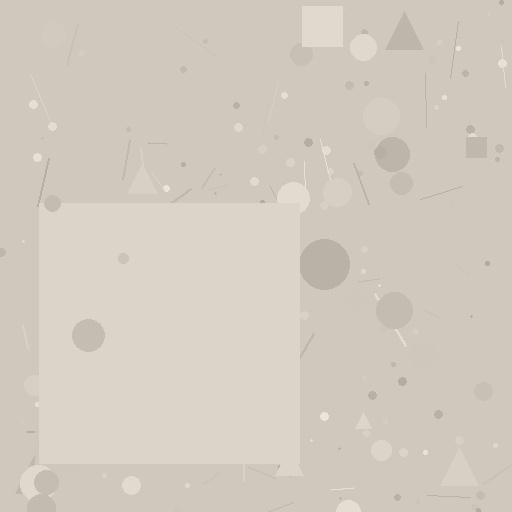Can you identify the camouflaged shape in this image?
The camouflaged shape is a square.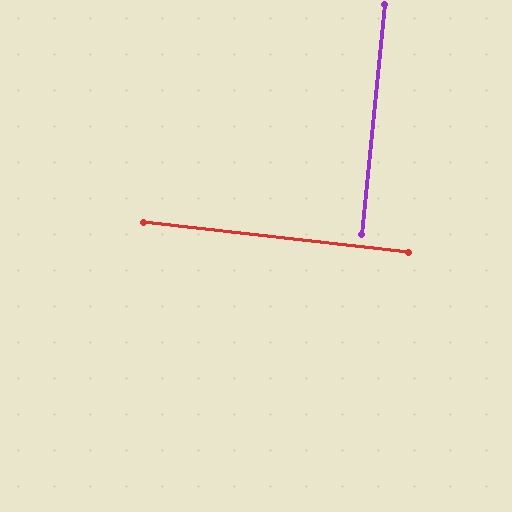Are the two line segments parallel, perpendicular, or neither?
Perpendicular — they meet at approximately 89°.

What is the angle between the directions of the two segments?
Approximately 89 degrees.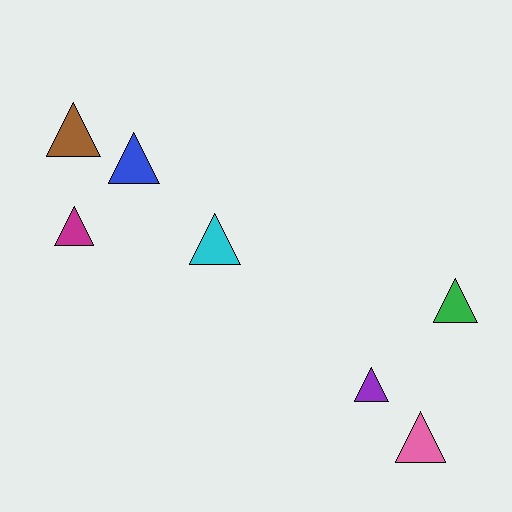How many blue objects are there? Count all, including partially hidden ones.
There is 1 blue object.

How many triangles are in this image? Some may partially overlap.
There are 7 triangles.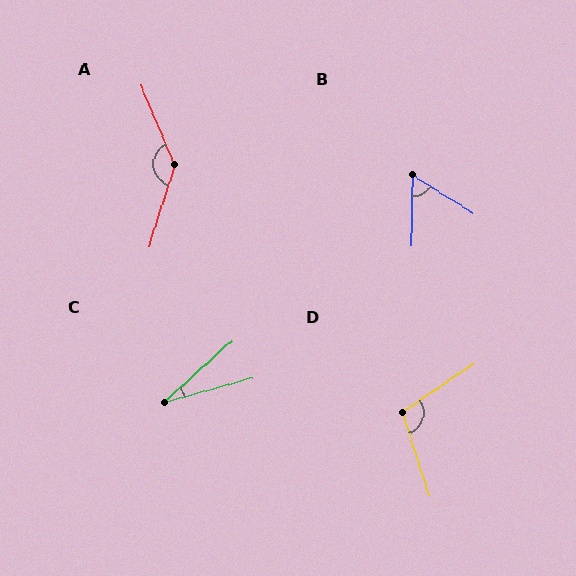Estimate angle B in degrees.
Approximately 59 degrees.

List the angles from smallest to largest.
C (27°), B (59°), D (107°), A (140°).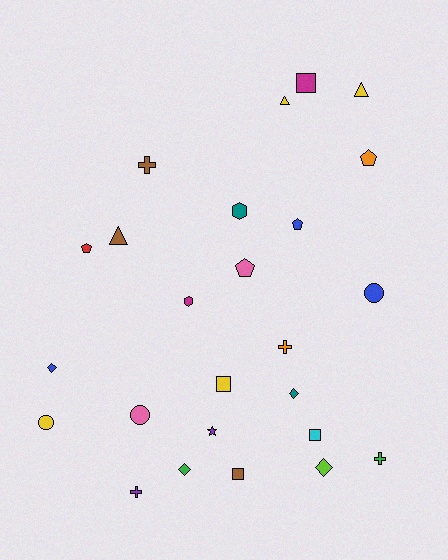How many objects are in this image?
There are 25 objects.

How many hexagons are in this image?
There are 2 hexagons.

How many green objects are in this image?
There are 2 green objects.